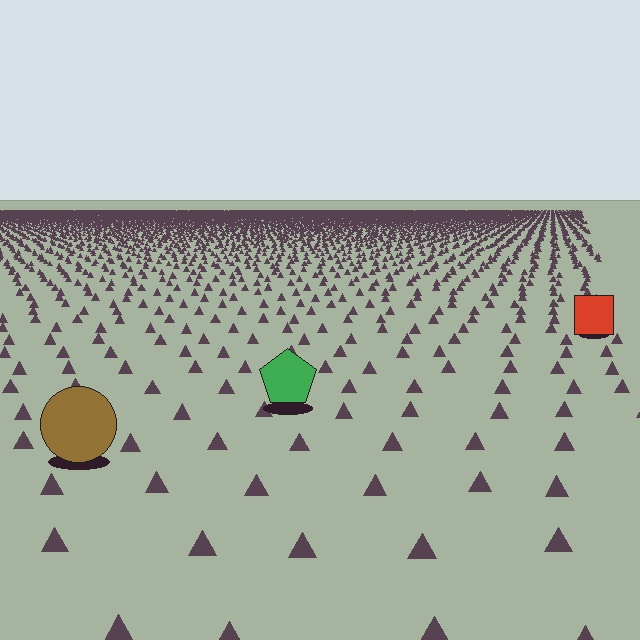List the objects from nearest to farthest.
From nearest to farthest: the brown circle, the green pentagon, the red square.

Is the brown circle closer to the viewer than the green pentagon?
Yes. The brown circle is closer — you can tell from the texture gradient: the ground texture is coarser near it.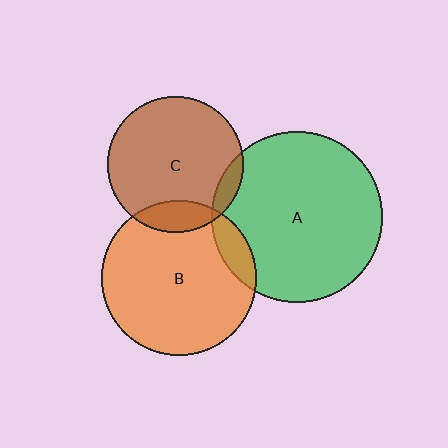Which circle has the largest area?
Circle A (green).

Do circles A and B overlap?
Yes.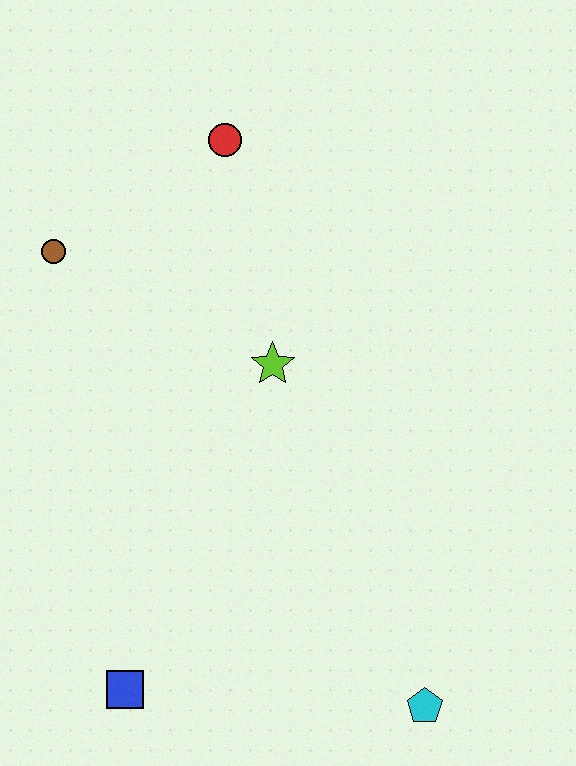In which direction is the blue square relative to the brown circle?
The blue square is below the brown circle.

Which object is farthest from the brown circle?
The cyan pentagon is farthest from the brown circle.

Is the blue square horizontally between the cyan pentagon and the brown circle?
Yes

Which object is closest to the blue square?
The cyan pentagon is closest to the blue square.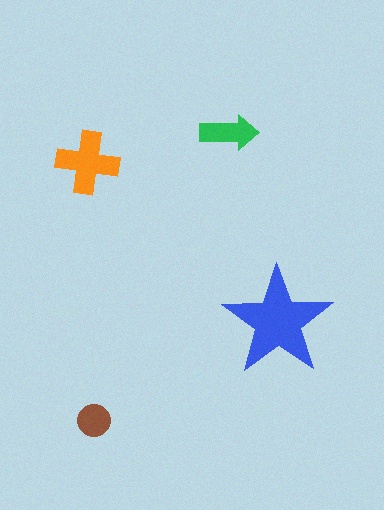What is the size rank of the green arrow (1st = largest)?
3rd.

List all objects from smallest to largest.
The brown circle, the green arrow, the orange cross, the blue star.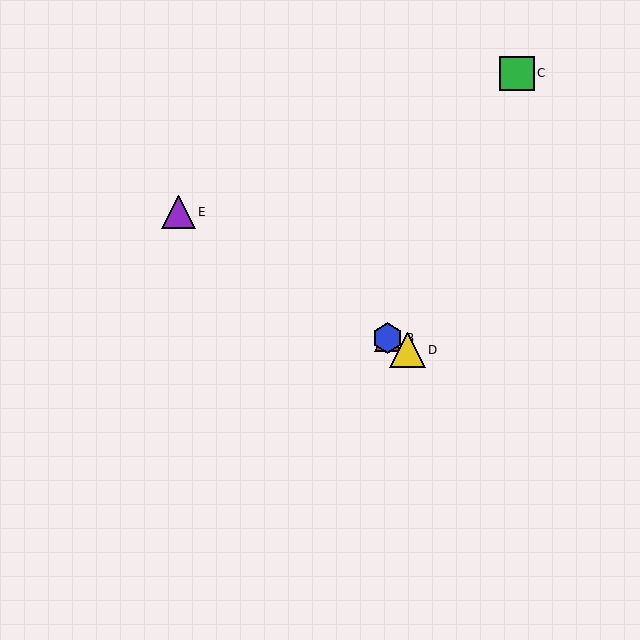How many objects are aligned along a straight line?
4 objects (A, B, D, E) are aligned along a straight line.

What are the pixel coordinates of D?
Object D is at (407, 350).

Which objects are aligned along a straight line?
Objects A, B, D, E are aligned along a straight line.